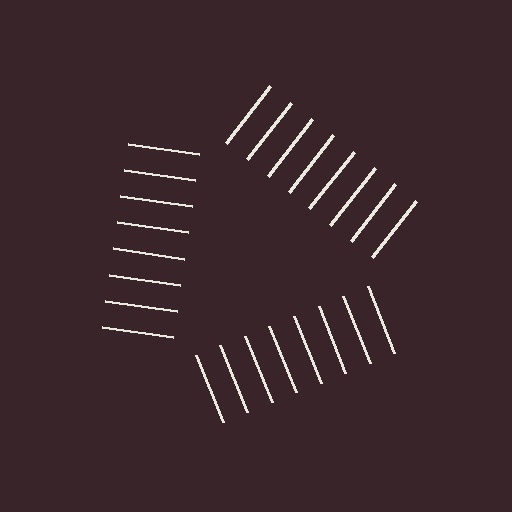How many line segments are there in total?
24 — 8 along each of the 3 edges.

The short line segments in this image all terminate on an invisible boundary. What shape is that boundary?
An illusory triangle — the line segments terminate on its edges but no continuous stroke is drawn.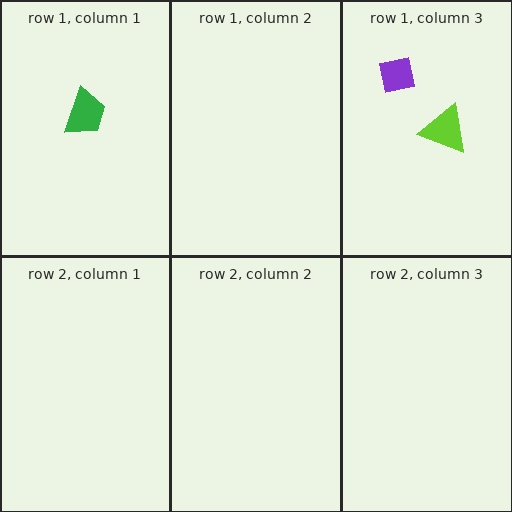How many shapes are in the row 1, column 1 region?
1.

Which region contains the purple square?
The row 1, column 3 region.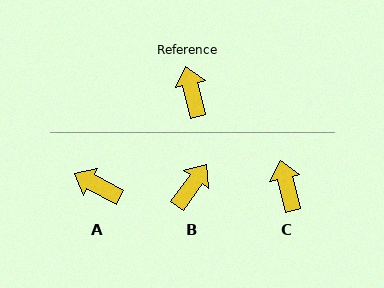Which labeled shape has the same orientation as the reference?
C.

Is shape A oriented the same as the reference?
No, it is off by about 47 degrees.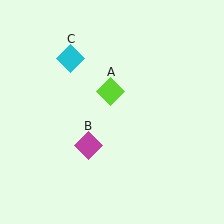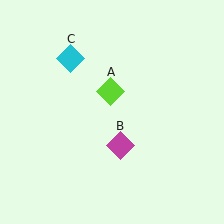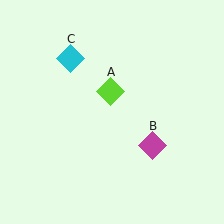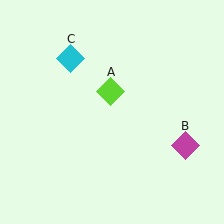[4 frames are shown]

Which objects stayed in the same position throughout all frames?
Lime diamond (object A) and cyan diamond (object C) remained stationary.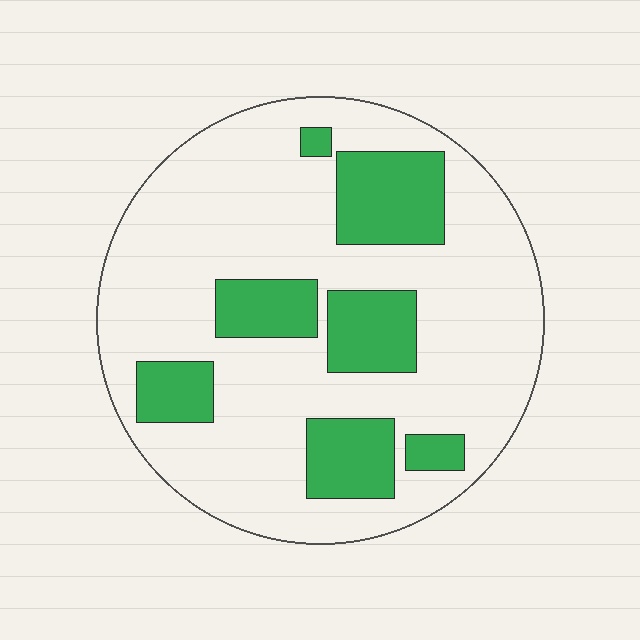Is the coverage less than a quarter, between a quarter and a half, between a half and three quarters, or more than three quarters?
Less than a quarter.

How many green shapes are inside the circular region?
7.